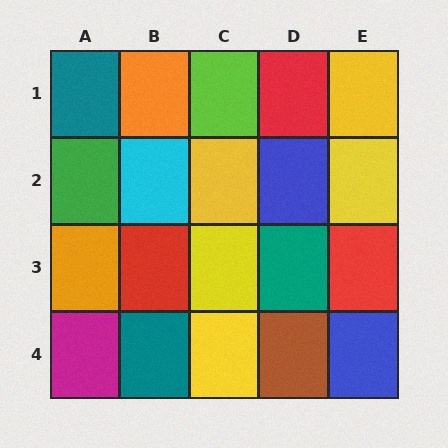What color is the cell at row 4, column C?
Yellow.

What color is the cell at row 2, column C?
Yellow.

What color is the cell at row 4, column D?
Brown.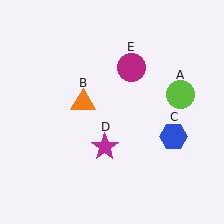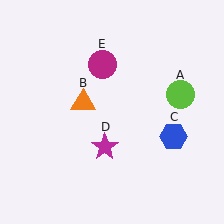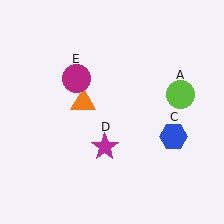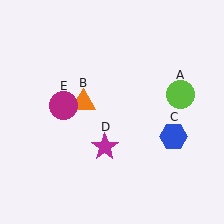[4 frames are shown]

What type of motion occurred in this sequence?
The magenta circle (object E) rotated counterclockwise around the center of the scene.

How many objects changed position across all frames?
1 object changed position: magenta circle (object E).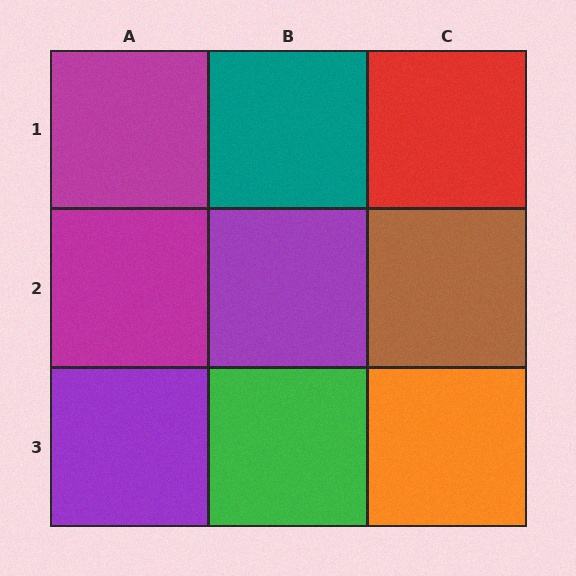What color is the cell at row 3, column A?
Purple.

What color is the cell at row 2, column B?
Purple.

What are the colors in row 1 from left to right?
Magenta, teal, red.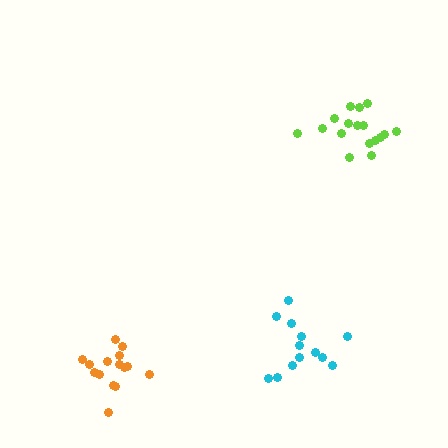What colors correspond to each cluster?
The clusters are colored: cyan, orange, lime.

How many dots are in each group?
Group 1: 13 dots, Group 2: 15 dots, Group 3: 17 dots (45 total).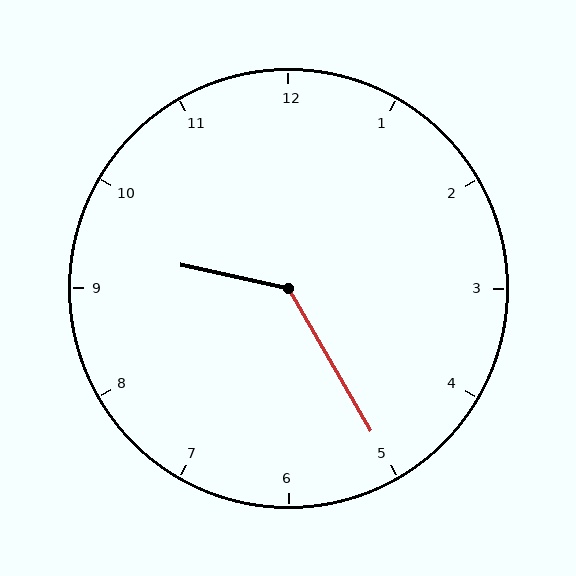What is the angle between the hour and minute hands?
Approximately 132 degrees.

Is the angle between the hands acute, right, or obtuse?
It is obtuse.